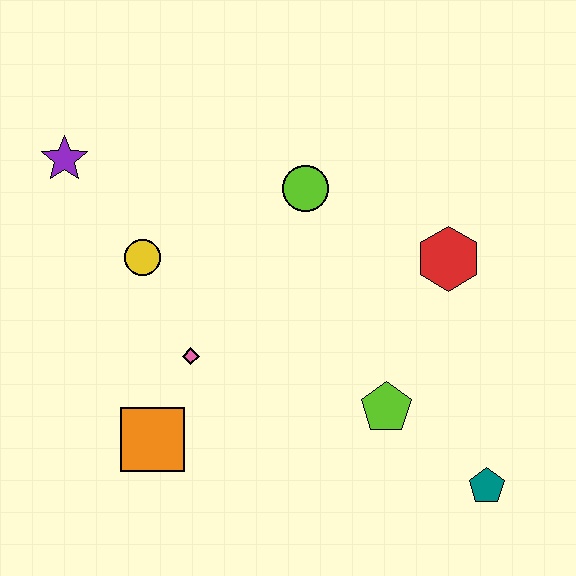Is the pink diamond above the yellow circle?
No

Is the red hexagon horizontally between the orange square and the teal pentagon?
Yes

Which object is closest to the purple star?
The yellow circle is closest to the purple star.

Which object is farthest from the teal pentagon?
The purple star is farthest from the teal pentagon.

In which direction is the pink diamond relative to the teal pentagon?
The pink diamond is to the left of the teal pentagon.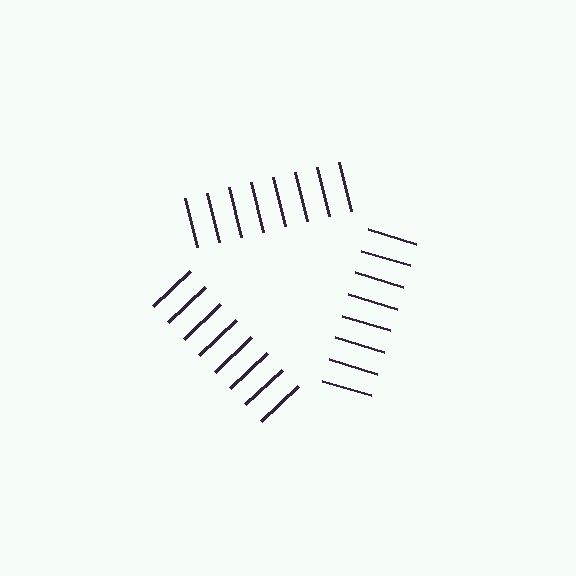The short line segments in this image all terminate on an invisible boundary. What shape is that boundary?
An illusory triangle — the line segments terminate on its edges but no continuous stroke is drawn.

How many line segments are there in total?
24 — 8 along each of the 3 edges.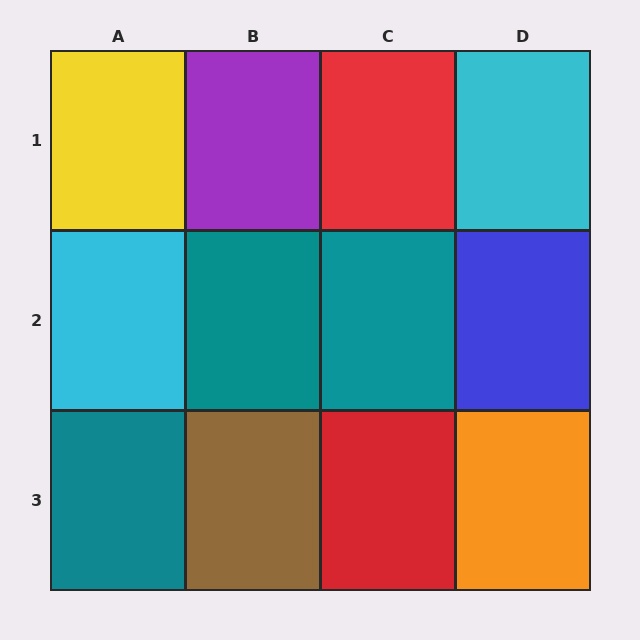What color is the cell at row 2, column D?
Blue.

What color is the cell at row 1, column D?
Cyan.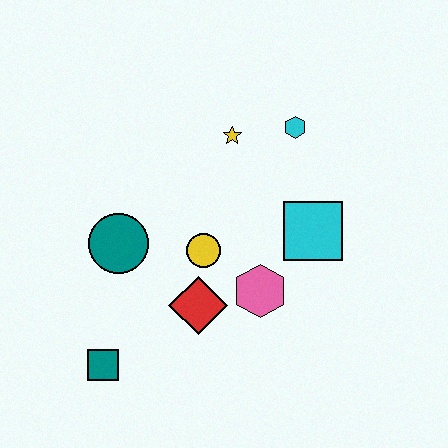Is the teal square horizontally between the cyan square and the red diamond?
No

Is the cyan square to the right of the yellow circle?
Yes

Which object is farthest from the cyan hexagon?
The teal square is farthest from the cyan hexagon.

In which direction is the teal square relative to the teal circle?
The teal square is below the teal circle.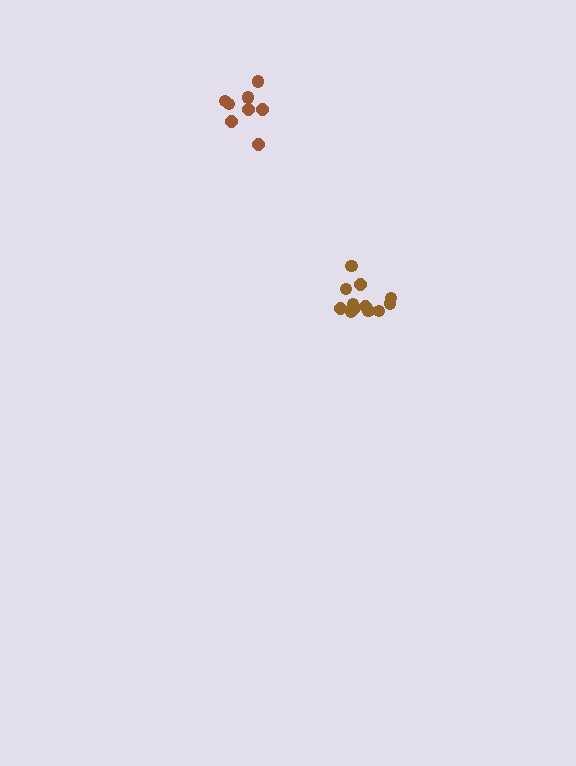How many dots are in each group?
Group 1: 12 dots, Group 2: 8 dots (20 total).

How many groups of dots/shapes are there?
There are 2 groups.